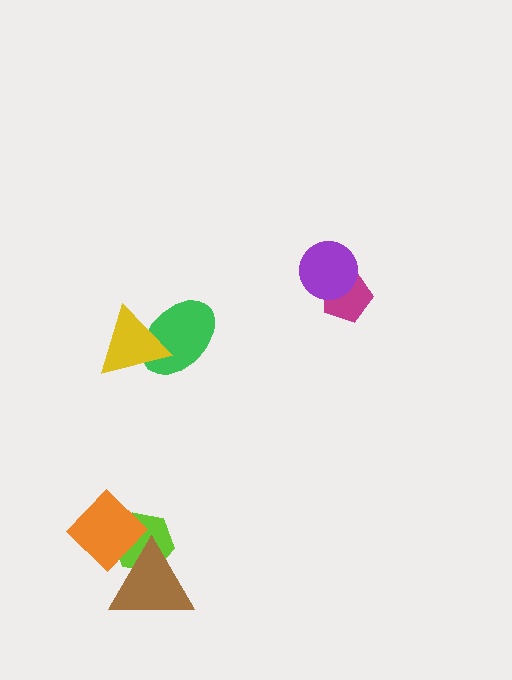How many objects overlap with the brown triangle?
2 objects overlap with the brown triangle.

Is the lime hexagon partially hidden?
Yes, it is partially covered by another shape.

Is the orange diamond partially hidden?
Yes, it is partially covered by another shape.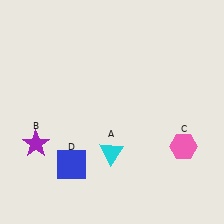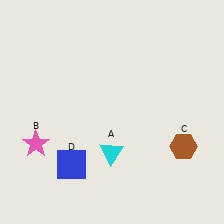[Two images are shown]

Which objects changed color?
B changed from purple to pink. C changed from pink to brown.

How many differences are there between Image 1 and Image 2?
There are 2 differences between the two images.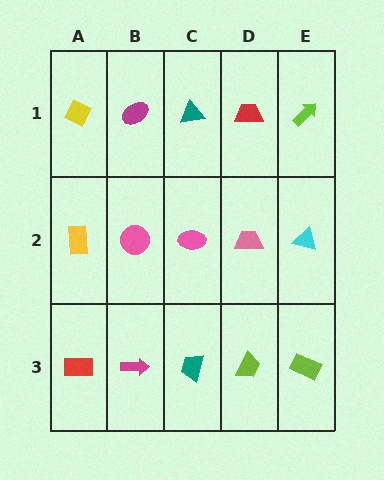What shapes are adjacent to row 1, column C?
A pink ellipse (row 2, column C), a magenta ellipse (row 1, column B), a red trapezoid (row 1, column D).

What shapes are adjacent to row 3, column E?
A cyan triangle (row 2, column E), a lime trapezoid (row 3, column D).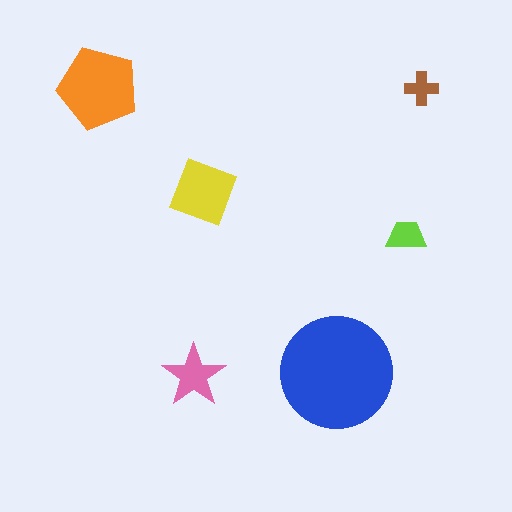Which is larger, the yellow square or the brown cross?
The yellow square.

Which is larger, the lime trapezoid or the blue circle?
The blue circle.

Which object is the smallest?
The brown cross.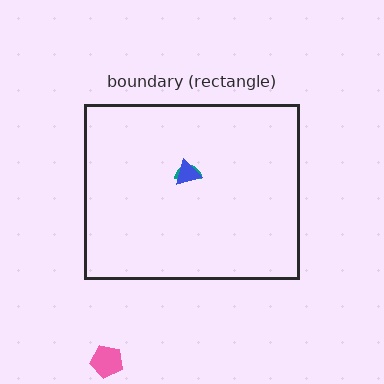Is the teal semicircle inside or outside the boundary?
Inside.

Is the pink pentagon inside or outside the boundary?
Outside.